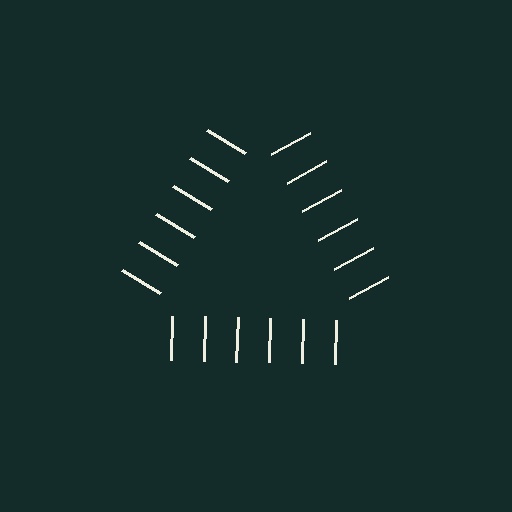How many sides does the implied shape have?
3 sides — the line-ends trace a triangle.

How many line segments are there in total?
18 — 6 along each of the 3 edges.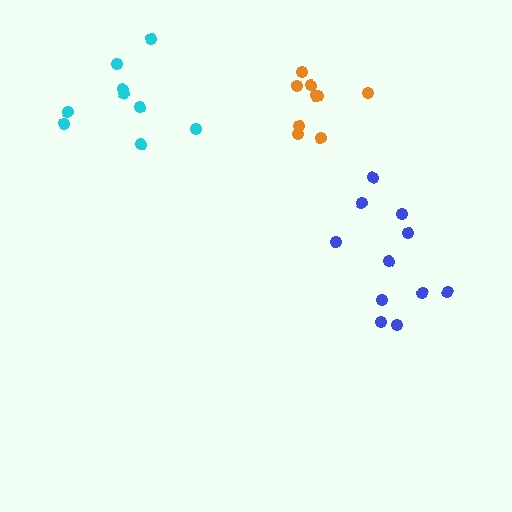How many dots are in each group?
Group 1: 9 dots, Group 2: 9 dots, Group 3: 11 dots (29 total).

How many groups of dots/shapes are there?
There are 3 groups.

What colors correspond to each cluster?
The clusters are colored: orange, cyan, blue.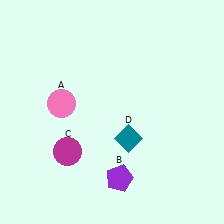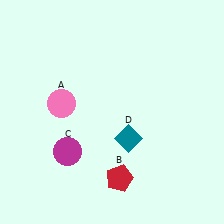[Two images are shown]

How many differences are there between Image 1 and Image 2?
There is 1 difference between the two images.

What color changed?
The pentagon (B) changed from purple in Image 1 to red in Image 2.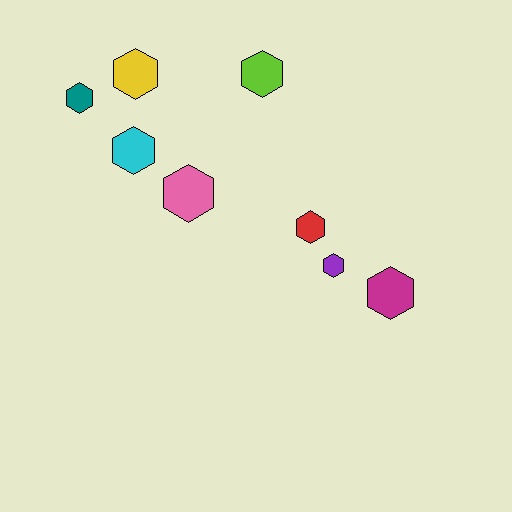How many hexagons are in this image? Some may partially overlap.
There are 8 hexagons.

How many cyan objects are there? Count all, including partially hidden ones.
There is 1 cyan object.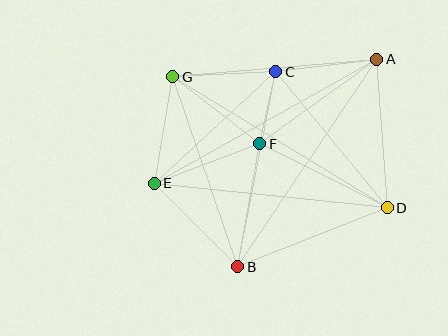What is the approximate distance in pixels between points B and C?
The distance between B and C is approximately 199 pixels.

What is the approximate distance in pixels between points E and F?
The distance between E and F is approximately 112 pixels.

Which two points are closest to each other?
Points C and F are closest to each other.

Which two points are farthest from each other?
Points A and E are farthest from each other.